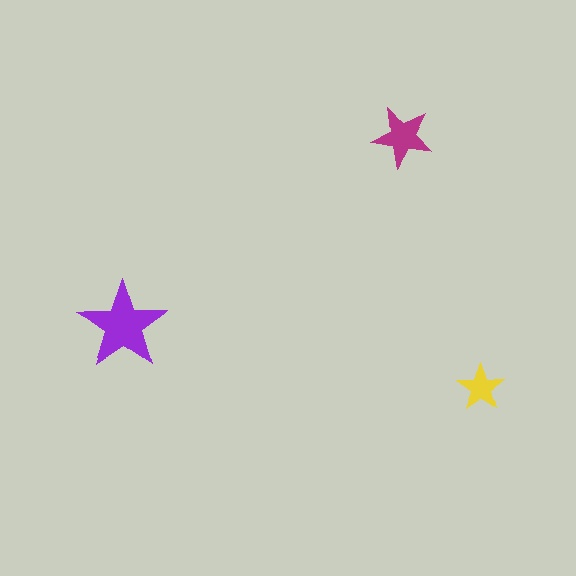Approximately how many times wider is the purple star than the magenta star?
About 1.5 times wider.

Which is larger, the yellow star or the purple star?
The purple one.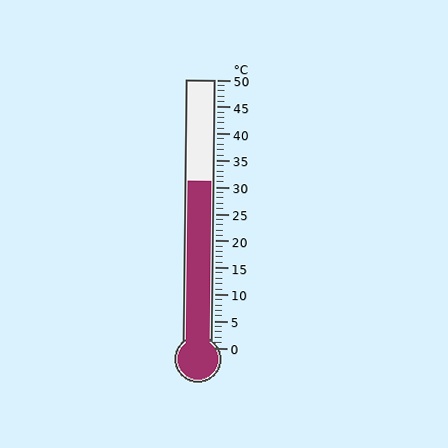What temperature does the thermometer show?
The thermometer shows approximately 31°C.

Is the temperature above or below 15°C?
The temperature is above 15°C.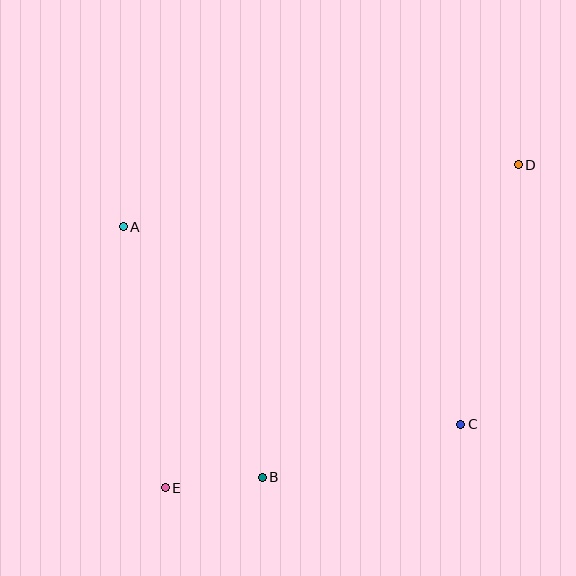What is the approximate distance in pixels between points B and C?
The distance between B and C is approximately 205 pixels.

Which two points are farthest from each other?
Points D and E are farthest from each other.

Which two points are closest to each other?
Points B and E are closest to each other.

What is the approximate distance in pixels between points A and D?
The distance between A and D is approximately 400 pixels.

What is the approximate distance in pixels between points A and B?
The distance between A and B is approximately 287 pixels.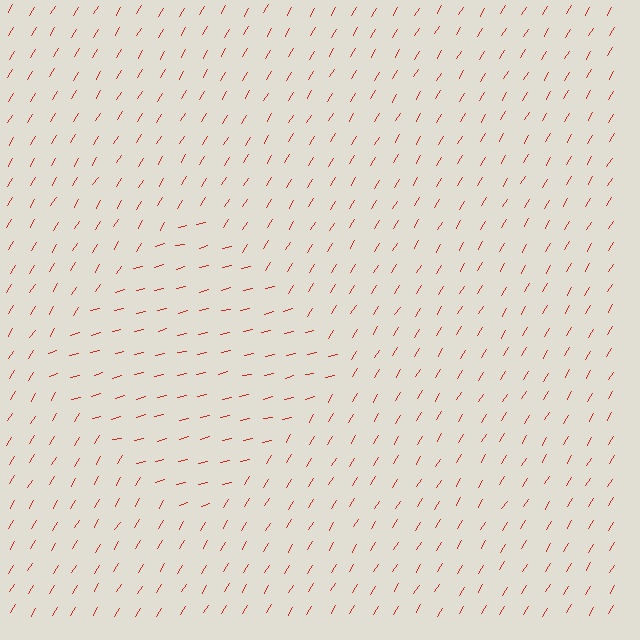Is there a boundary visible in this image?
Yes, there is a texture boundary formed by a change in line orientation.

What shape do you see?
I see a diamond.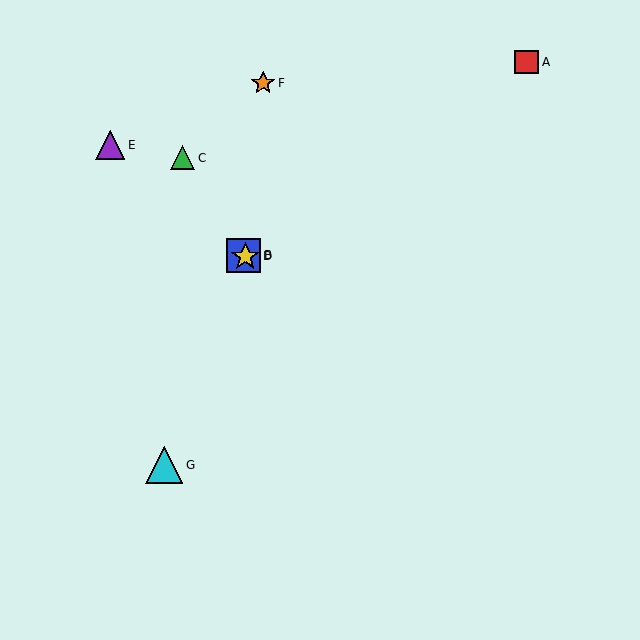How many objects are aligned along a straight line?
3 objects (B, D, E) are aligned along a straight line.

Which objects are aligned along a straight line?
Objects B, D, E are aligned along a straight line.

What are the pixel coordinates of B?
Object B is at (244, 255).